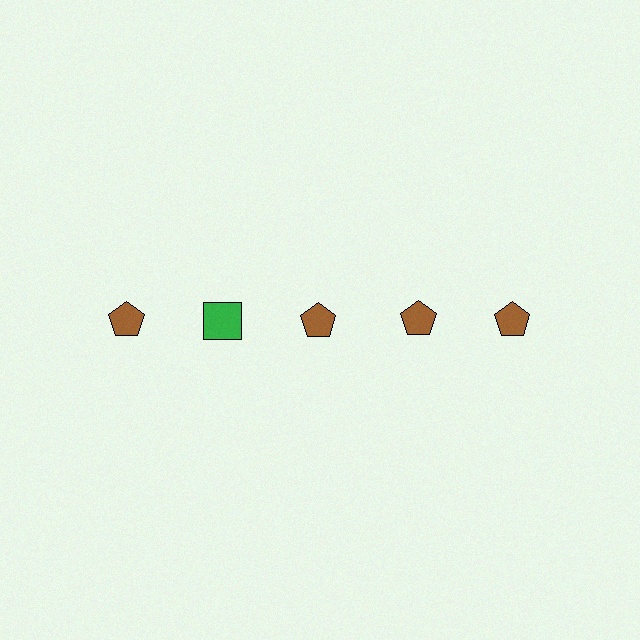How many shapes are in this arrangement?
There are 5 shapes arranged in a grid pattern.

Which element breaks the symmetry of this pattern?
The green square in the top row, second from left column breaks the symmetry. All other shapes are brown pentagons.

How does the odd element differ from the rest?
It differs in both color (green instead of brown) and shape (square instead of pentagon).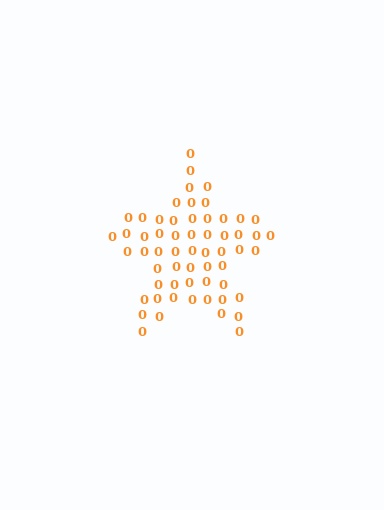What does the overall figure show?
The overall figure shows a star.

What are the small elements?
The small elements are digit 0's.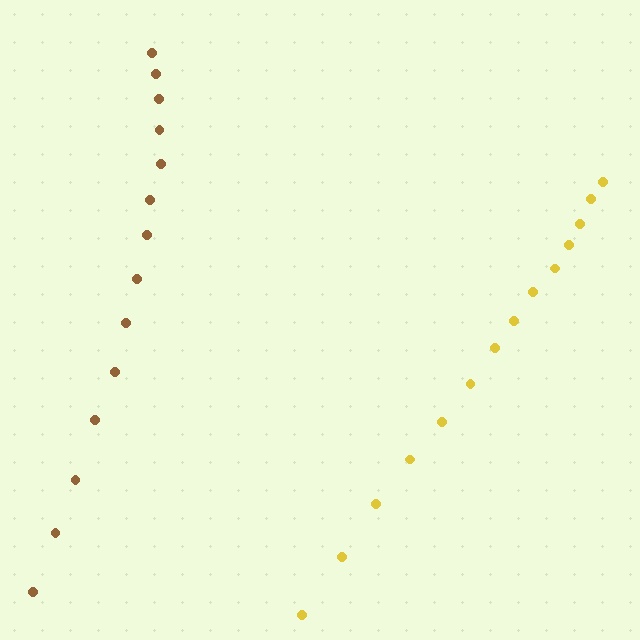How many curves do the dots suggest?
There are 2 distinct paths.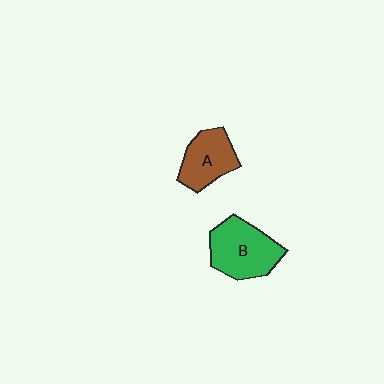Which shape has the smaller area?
Shape A (brown).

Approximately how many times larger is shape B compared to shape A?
Approximately 1.3 times.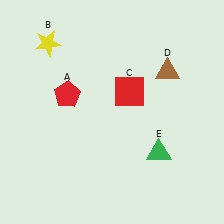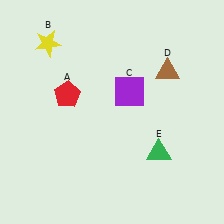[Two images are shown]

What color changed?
The square (C) changed from red in Image 1 to purple in Image 2.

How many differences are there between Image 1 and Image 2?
There is 1 difference between the two images.